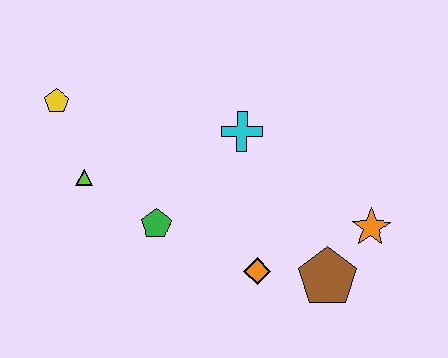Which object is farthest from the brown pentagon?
The yellow pentagon is farthest from the brown pentagon.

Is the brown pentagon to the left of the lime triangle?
No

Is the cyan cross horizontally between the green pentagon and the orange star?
Yes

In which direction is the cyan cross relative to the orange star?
The cyan cross is to the left of the orange star.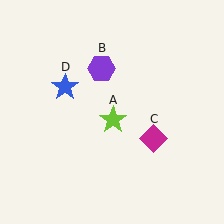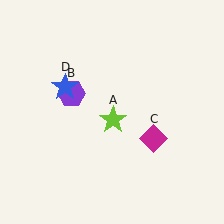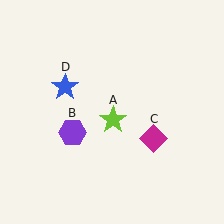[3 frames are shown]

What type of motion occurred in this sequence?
The purple hexagon (object B) rotated counterclockwise around the center of the scene.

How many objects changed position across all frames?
1 object changed position: purple hexagon (object B).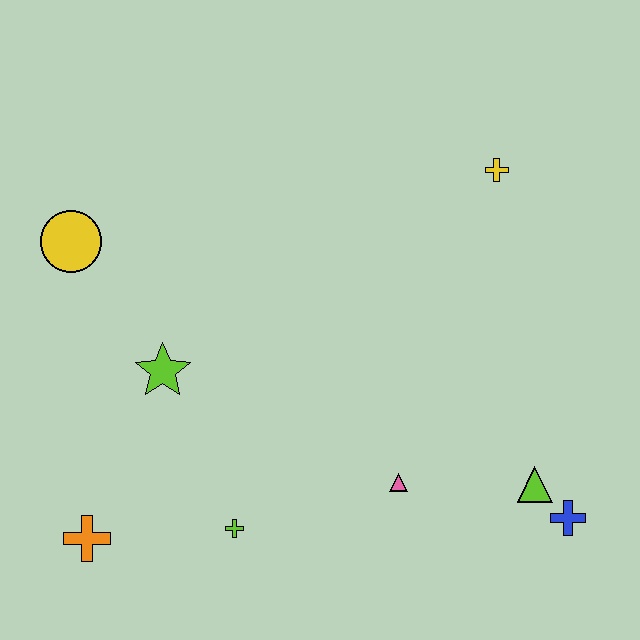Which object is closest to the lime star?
The yellow circle is closest to the lime star.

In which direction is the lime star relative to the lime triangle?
The lime star is to the left of the lime triangle.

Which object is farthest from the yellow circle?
The blue cross is farthest from the yellow circle.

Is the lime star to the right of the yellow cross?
No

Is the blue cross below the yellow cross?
Yes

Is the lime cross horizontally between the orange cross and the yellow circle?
No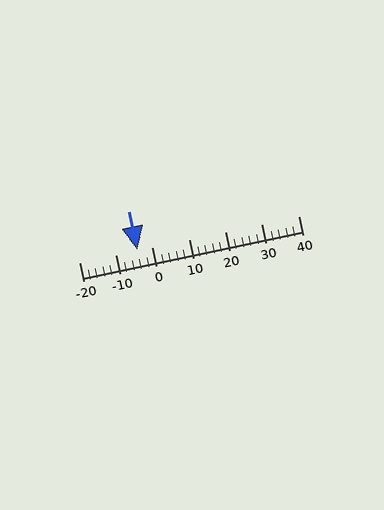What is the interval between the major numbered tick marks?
The major tick marks are spaced 10 units apart.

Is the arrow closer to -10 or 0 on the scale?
The arrow is closer to 0.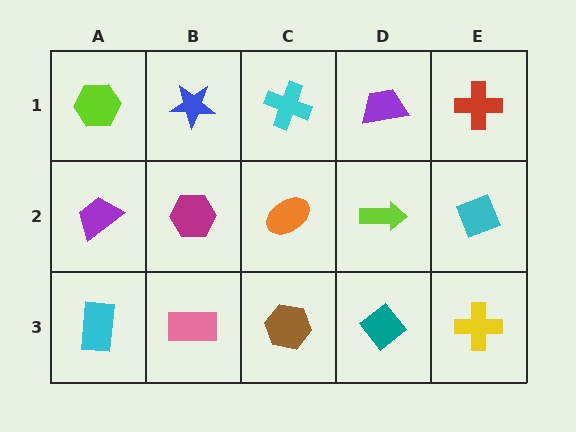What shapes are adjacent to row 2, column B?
A blue star (row 1, column B), a pink rectangle (row 3, column B), a purple trapezoid (row 2, column A), an orange ellipse (row 2, column C).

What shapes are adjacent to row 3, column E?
A cyan diamond (row 2, column E), a teal diamond (row 3, column D).